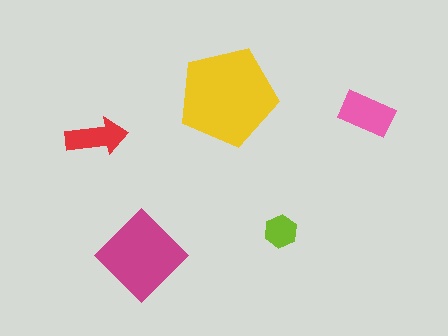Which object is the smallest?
The lime hexagon.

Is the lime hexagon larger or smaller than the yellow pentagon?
Smaller.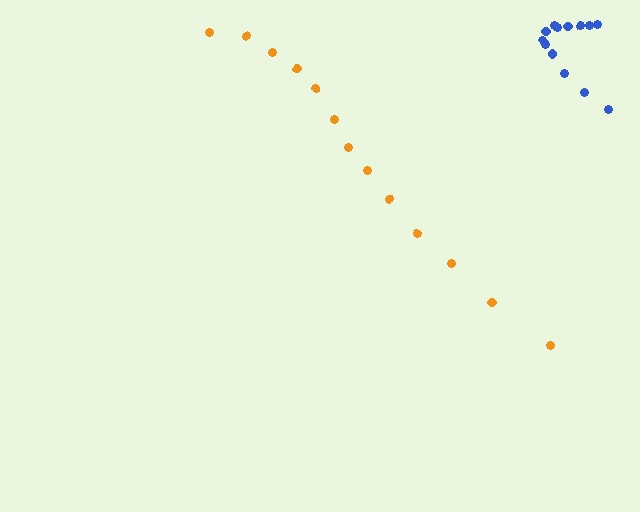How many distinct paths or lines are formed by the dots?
There are 2 distinct paths.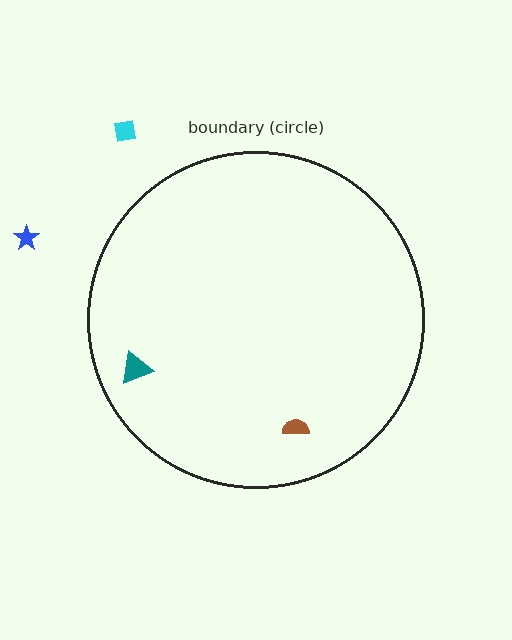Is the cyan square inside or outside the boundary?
Outside.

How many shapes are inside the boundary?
2 inside, 2 outside.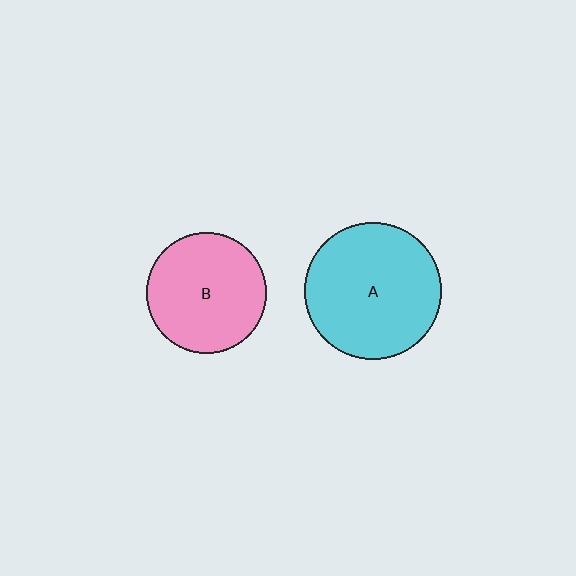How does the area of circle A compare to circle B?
Approximately 1.3 times.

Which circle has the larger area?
Circle A (cyan).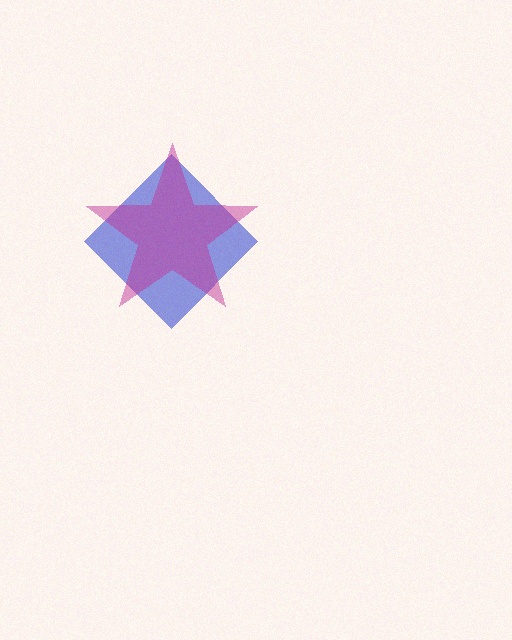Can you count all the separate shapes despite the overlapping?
Yes, there are 2 separate shapes.